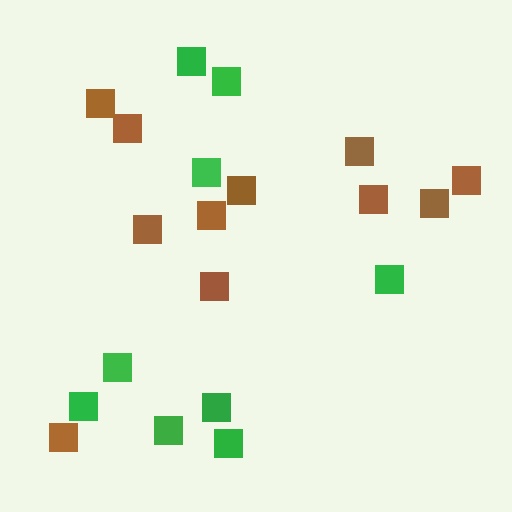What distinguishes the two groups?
There are 2 groups: one group of green squares (9) and one group of brown squares (11).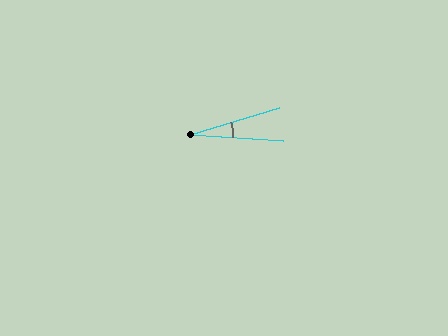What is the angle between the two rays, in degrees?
Approximately 21 degrees.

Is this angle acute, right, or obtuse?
It is acute.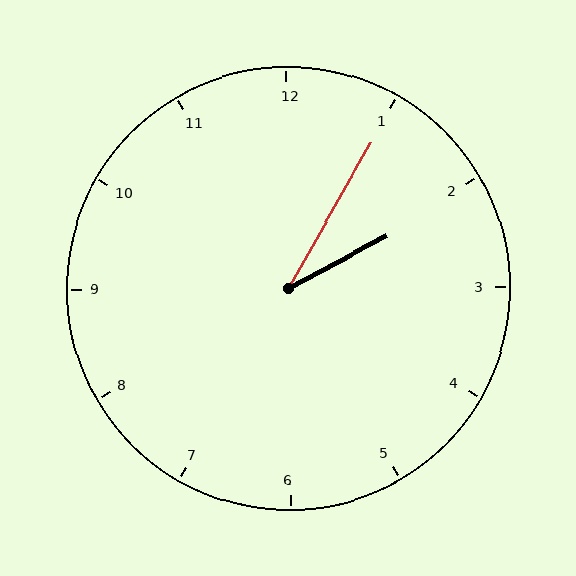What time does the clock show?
2:05.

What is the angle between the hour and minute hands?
Approximately 32 degrees.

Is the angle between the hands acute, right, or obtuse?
It is acute.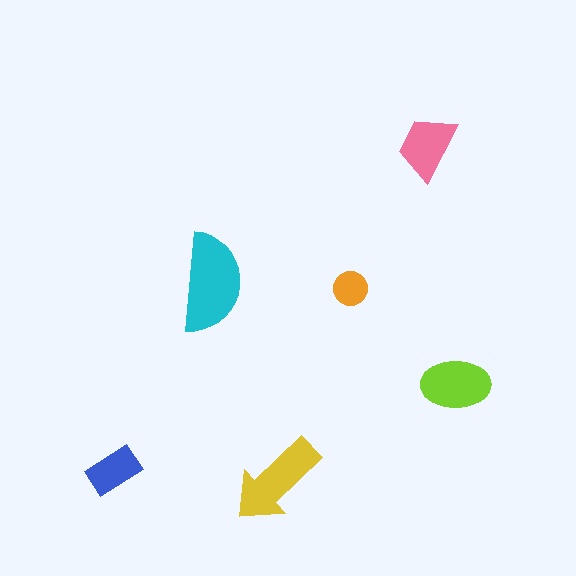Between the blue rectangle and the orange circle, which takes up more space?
The blue rectangle.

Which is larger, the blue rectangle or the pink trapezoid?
The pink trapezoid.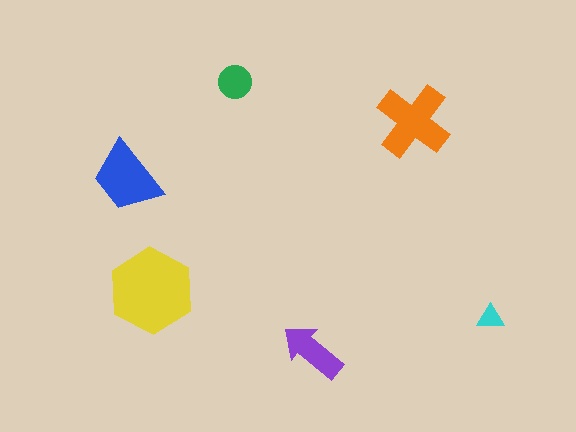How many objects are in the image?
There are 6 objects in the image.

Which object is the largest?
The yellow hexagon.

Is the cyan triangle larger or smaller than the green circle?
Smaller.